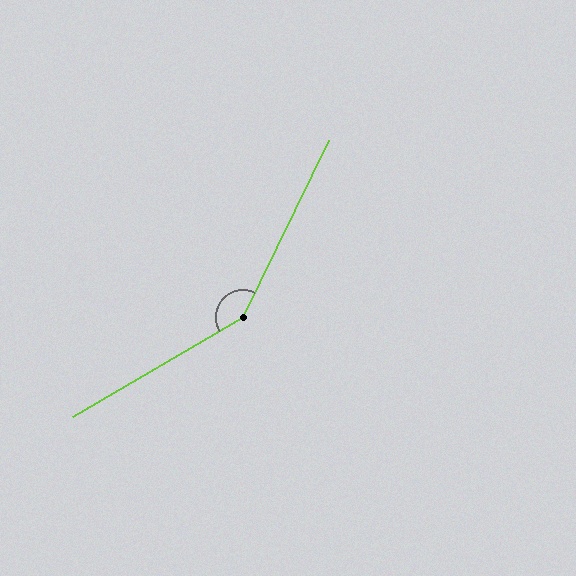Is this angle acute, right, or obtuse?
It is obtuse.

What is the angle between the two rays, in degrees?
Approximately 146 degrees.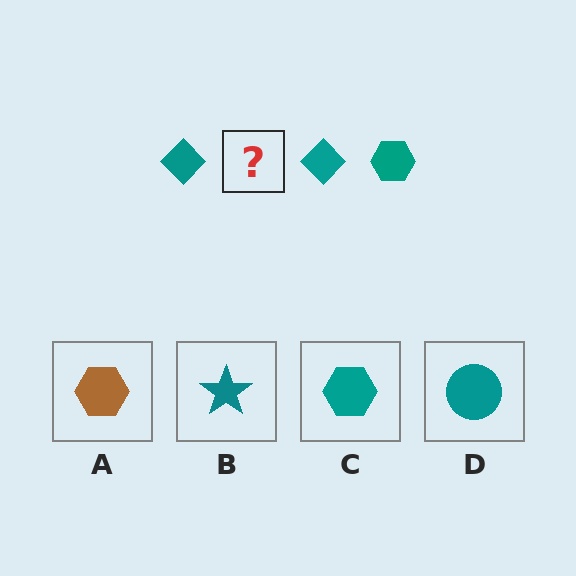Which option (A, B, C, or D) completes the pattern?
C.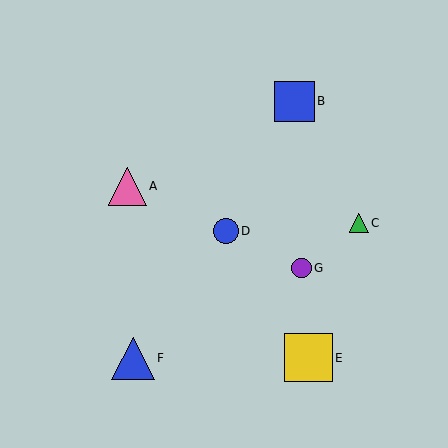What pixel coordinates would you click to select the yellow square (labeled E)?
Click at (308, 358) to select the yellow square E.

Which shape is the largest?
The yellow square (labeled E) is the largest.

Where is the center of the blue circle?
The center of the blue circle is at (226, 231).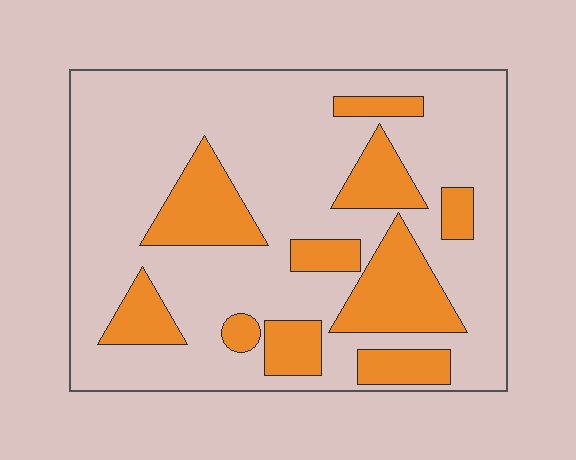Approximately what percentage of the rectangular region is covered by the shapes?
Approximately 25%.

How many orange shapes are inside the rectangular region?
10.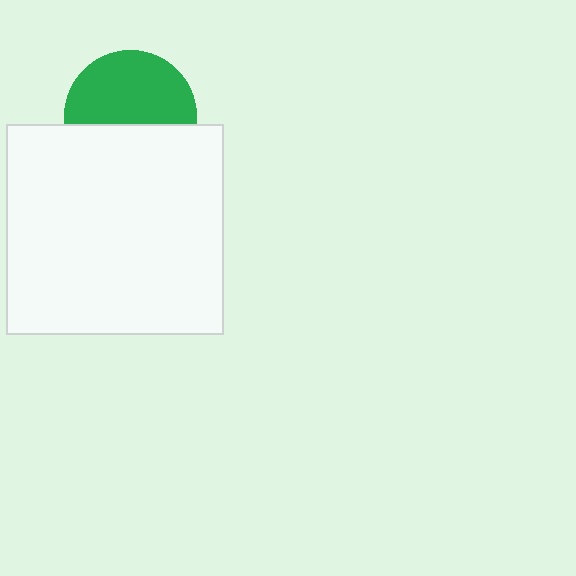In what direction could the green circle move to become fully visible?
The green circle could move up. That would shift it out from behind the white rectangle entirely.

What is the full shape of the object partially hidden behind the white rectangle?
The partially hidden object is a green circle.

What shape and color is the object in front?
The object in front is a white rectangle.